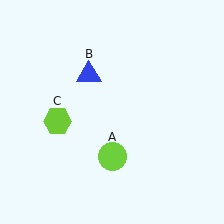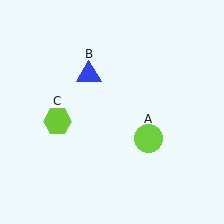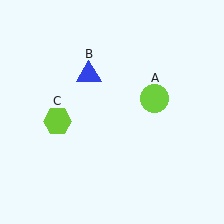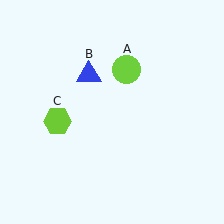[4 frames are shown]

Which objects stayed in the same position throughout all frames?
Blue triangle (object B) and lime hexagon (object C) remained stationary.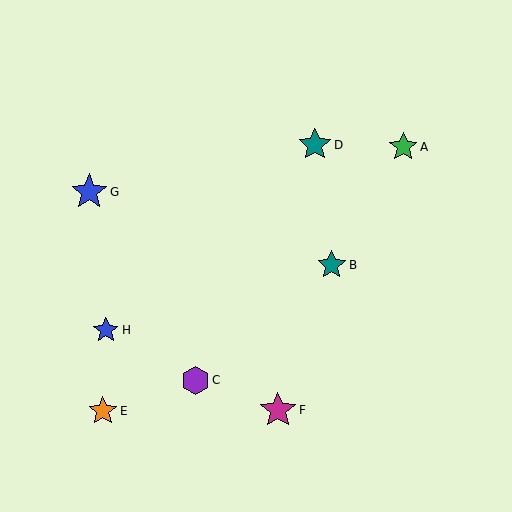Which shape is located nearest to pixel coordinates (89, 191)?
The blue star (labeled G) at (89, 192) is nearest to that location.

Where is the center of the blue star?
The center of the blue star is at (89, 192).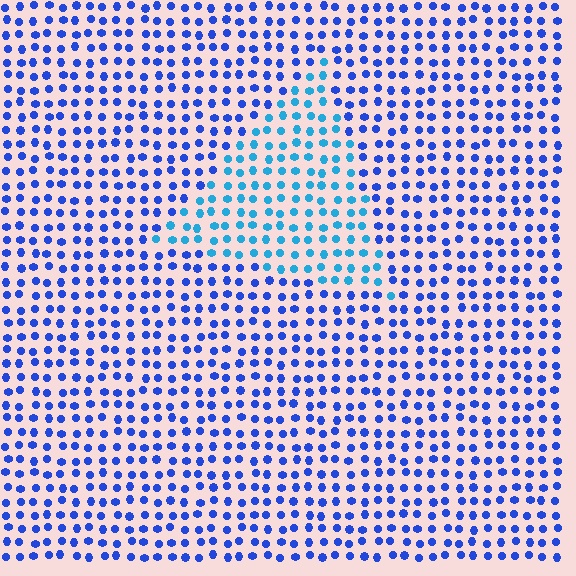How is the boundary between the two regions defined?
The boundary is defined purely by a slight shift in hue (about 32 degrees). Spacing, size, and orientation are identical on both sides.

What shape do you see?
I see a triangle.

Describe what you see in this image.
The image is filled with small blue elements in a uniform arrangement. A triangle-shaped region is visible where the elements are tinted to a slightly different hue, forming a subtle color boundary.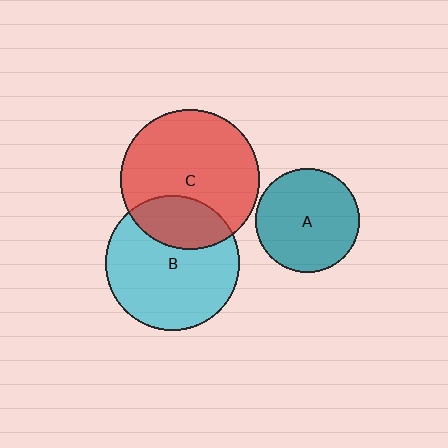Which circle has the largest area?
Circle C (red).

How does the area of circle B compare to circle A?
Approximately 1.7 times.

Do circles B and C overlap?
Yes.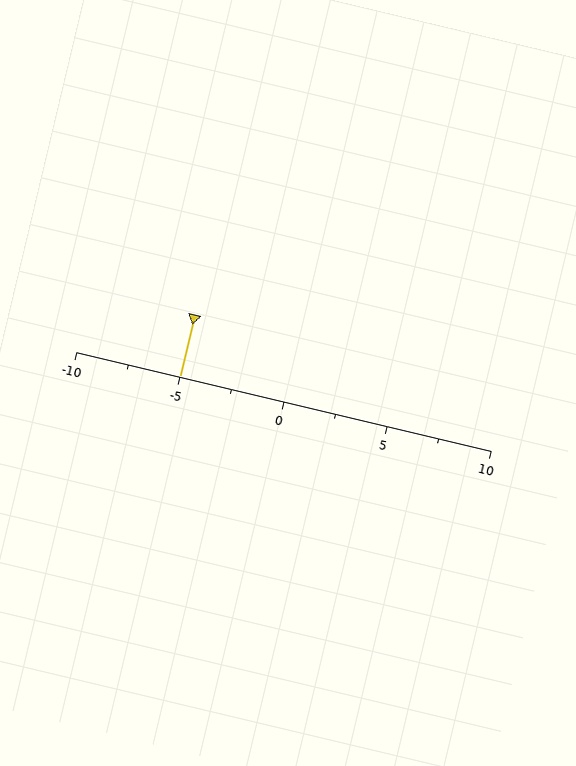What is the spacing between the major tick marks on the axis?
The major ticks are spaced 5 apart.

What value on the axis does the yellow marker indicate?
The marker indicates approximately -5.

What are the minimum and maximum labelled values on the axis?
The axis runs from -10 to 10.